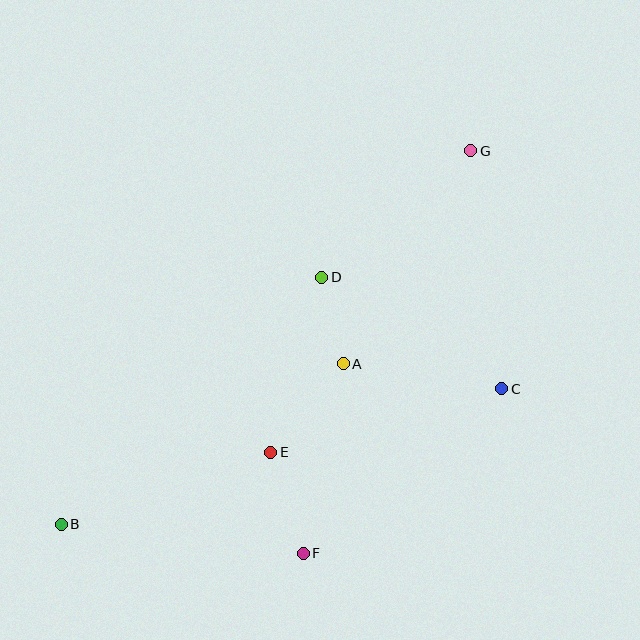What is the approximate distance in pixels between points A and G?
The distance between A and G is approximately 248 pixels.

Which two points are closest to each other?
Points A and D are closest to each other.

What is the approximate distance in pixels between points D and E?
The distance between D and E is approximately 182 pixels.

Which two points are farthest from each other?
Points B and G are farthest from each other.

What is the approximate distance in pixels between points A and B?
The distance between A and B is approximately 325 pixels.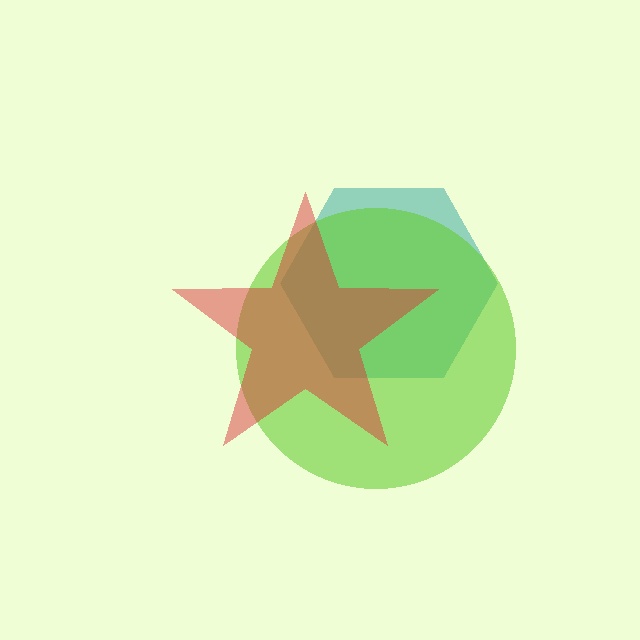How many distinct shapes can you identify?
There are 3 distinct shapes: a teal hexagon, a lime circle, a red star.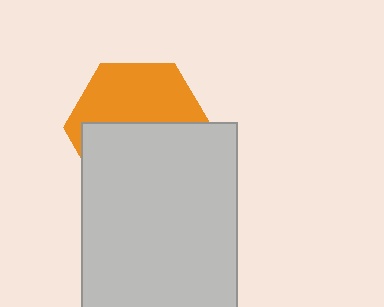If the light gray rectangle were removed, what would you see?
You would see the complete orange hexagon.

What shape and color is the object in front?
The object in front is a light gray rectangle.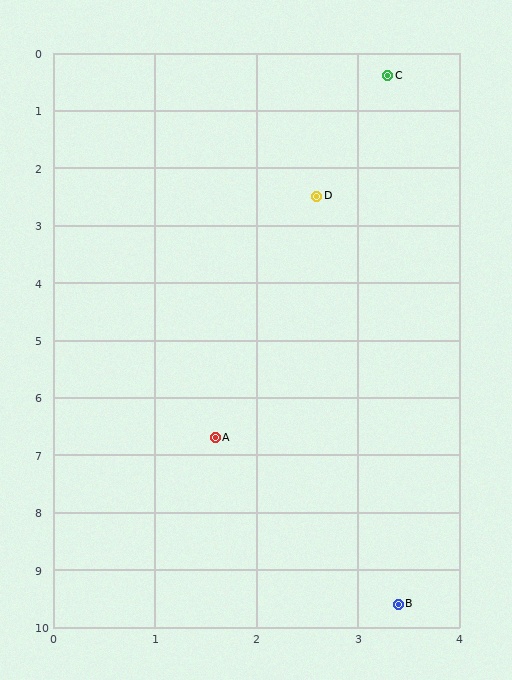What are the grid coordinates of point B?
Point B is at approximately (3.4, 9.6).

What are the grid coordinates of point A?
Point A is at approximately (1.6, 6.7).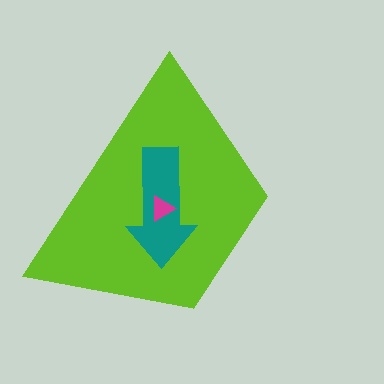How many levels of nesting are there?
3.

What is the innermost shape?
The magenta triangle.